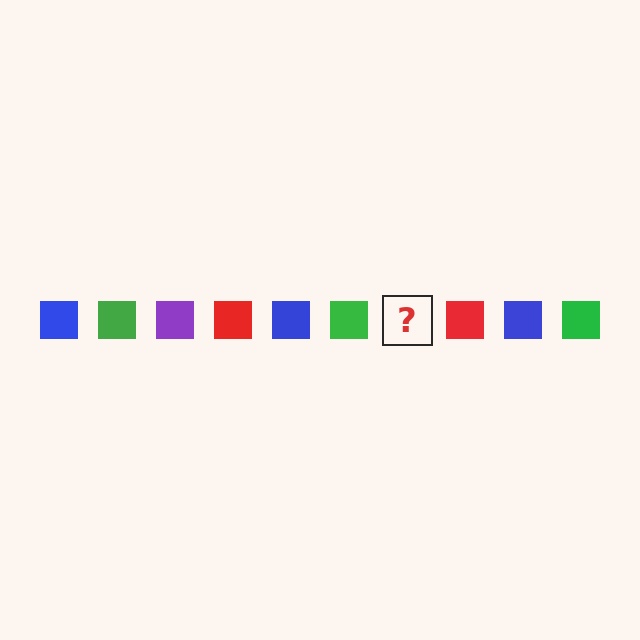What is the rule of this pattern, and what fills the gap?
The rule is that the pattern cycles through blue, green, purple, red squares. The gap should be filled with a purple square.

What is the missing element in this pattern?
The missing element is a purple square.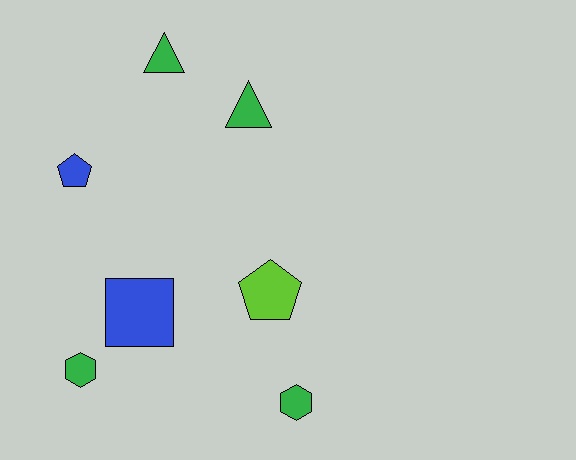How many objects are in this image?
There are 7 objects.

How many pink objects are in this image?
There are no pink objects.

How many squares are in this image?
There is 1 square.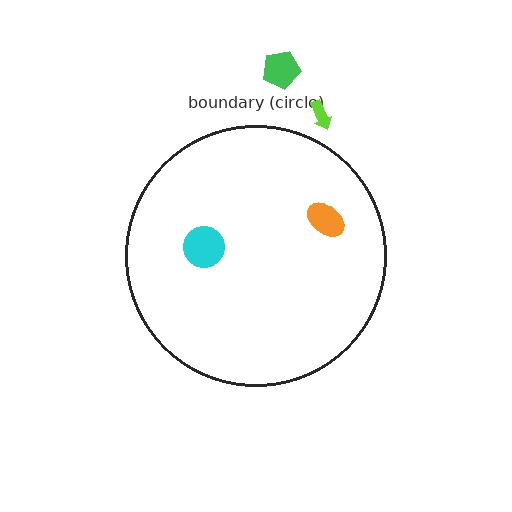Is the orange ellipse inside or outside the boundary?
Inside.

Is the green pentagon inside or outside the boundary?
Outside.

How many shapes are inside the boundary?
2 inside, 2 outside.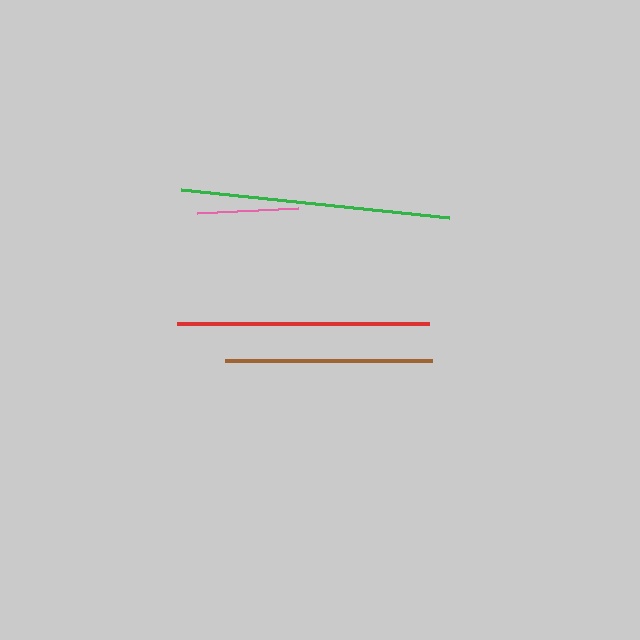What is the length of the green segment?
The green segment is approximately 269 pixels long.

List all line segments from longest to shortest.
From longest to shortest: green, red, brown, pink.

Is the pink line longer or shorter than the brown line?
The brown line is longer than the pink line.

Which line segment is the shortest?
The pink line is the shortest at approximately 100 pixels.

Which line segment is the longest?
The green line is the longest at approximately 269 pixels.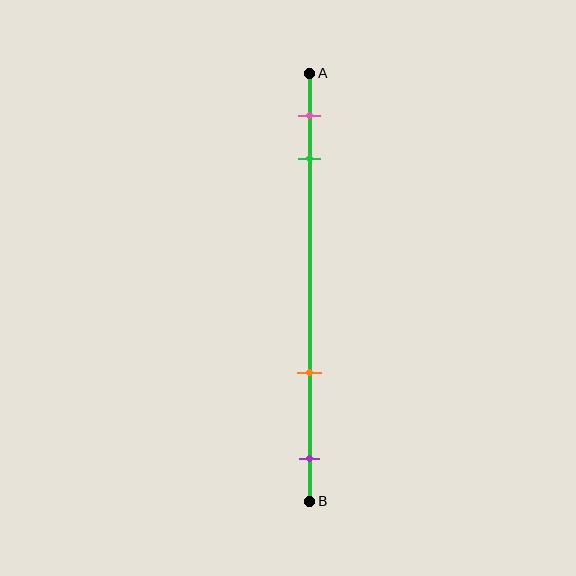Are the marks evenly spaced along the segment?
No, the marks are not evenly spaced.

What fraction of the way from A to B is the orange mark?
The orange mark is approximately 70% (0.7) of the way from A to B.